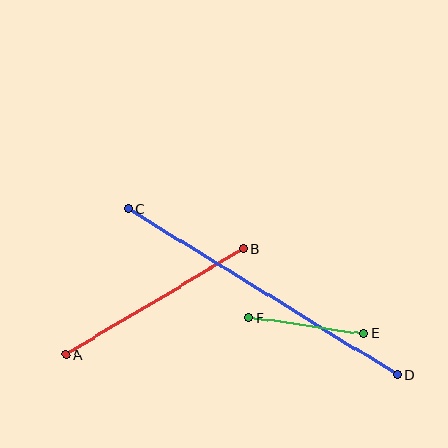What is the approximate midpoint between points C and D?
The midpoint is at approximately (262, 292) pixels.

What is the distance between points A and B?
The distance is approximately 207 pixels.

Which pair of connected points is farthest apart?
Points C and D are farthest apart.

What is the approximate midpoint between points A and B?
The midpoint is at approximately (155, 302) pixels.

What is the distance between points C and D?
The distance is approximately 316 pixels.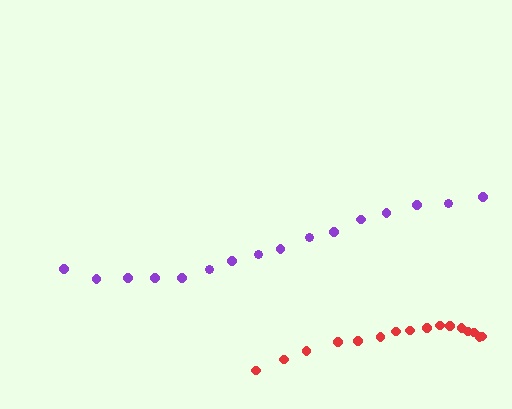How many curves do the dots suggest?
There are 2 distinct paths.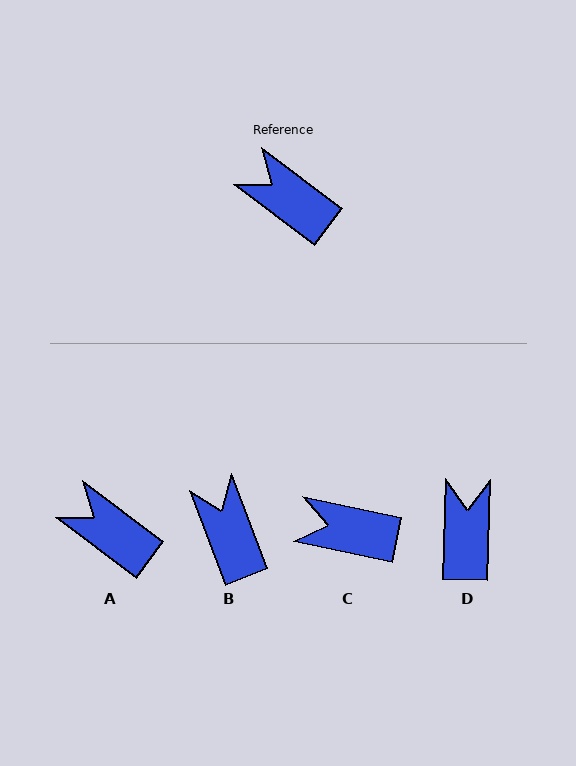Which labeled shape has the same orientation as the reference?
A.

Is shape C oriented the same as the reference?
No, it is off by about 25 degrees.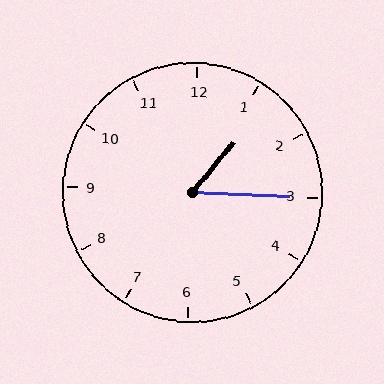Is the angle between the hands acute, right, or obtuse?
It is acute.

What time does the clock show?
1:15.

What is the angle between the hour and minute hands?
Approximately 52 degrees.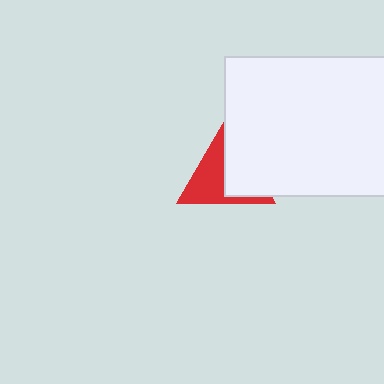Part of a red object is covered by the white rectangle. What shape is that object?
It is a triangle.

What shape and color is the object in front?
The object in front is a white rectangle.